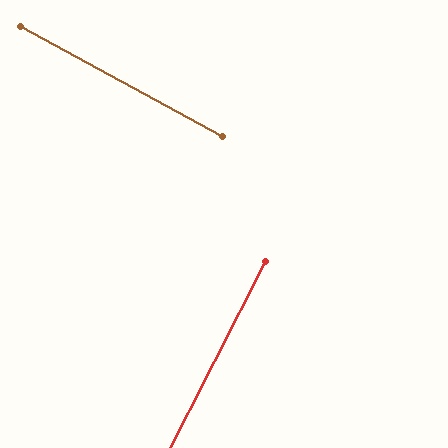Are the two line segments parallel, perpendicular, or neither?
Perpendicular — they meet at approximately 88°.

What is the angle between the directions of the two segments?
Approximately 88 degrees.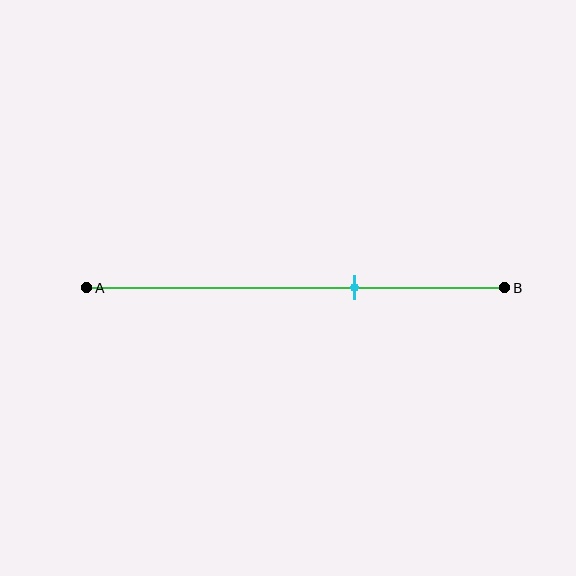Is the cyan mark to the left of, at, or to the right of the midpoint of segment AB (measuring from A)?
The cyan mark is to the right of the midpoint of segment AB.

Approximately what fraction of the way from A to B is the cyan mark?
The cyan mark is approximately 65% of the way from A to B.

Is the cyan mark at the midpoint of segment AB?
No, the mark is at about 65% from A, not at the 50% midpoint.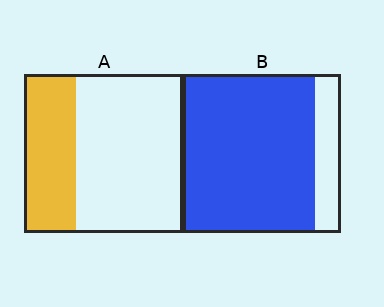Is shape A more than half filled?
No.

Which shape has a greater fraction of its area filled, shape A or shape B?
Shape B.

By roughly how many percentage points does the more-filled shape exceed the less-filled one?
By roughly 50 percentage points (B over A).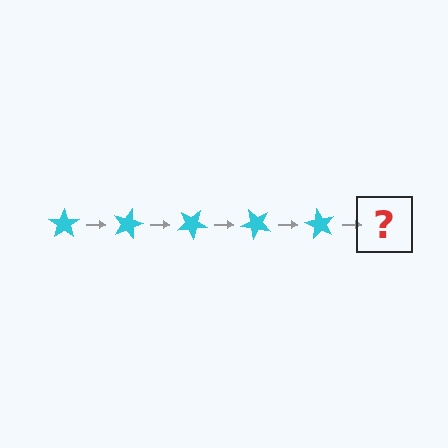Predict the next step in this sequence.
The next step is a cyan star rotated 75 degrees.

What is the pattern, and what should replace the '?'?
The pattern is that the star rotates 15 degrees each step. The '?' should be a cyan star rotated 75 degrees.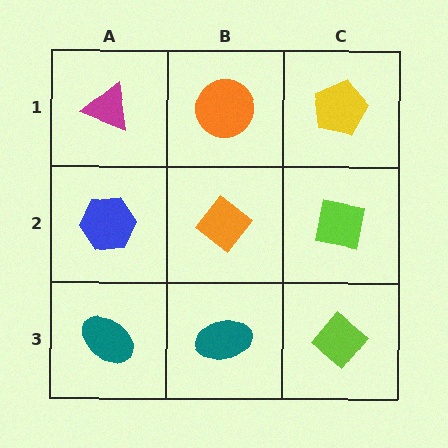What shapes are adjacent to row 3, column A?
A blue hexagon (row 2, column A), a teal ellipse (row 3, column B).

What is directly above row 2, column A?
A magenta triangle.